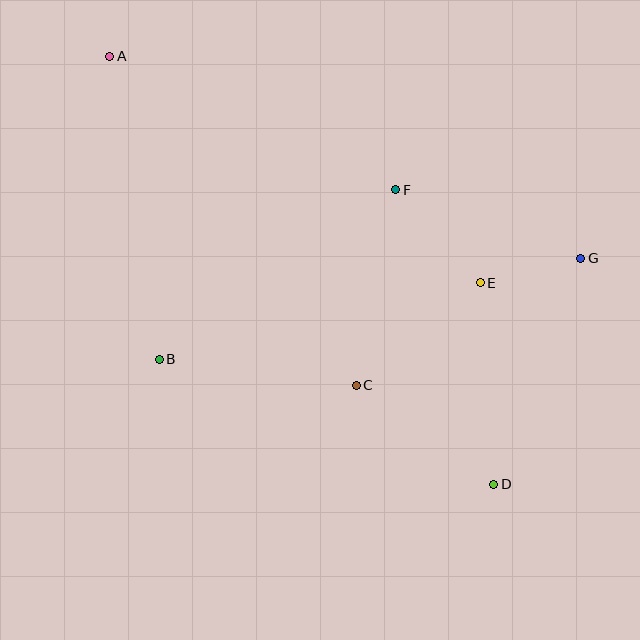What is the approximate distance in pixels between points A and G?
The distance between A and G is approximately 513 pixels.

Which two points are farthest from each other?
Points A and D are farthest from each other.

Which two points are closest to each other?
Points E and G are closest to each other.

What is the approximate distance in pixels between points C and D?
The distance between C and D is approximately 170 pixels.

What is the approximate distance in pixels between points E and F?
The distance between E and F is approximately 125 pixels.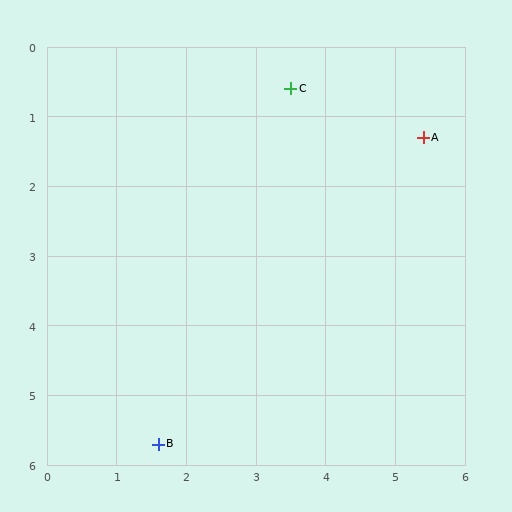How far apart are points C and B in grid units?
Points C and B are about 5.4 grid units apart.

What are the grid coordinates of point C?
Point C is at approximately (3.5, 0.6).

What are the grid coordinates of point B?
Point B is at approximately (1.6, 5.7).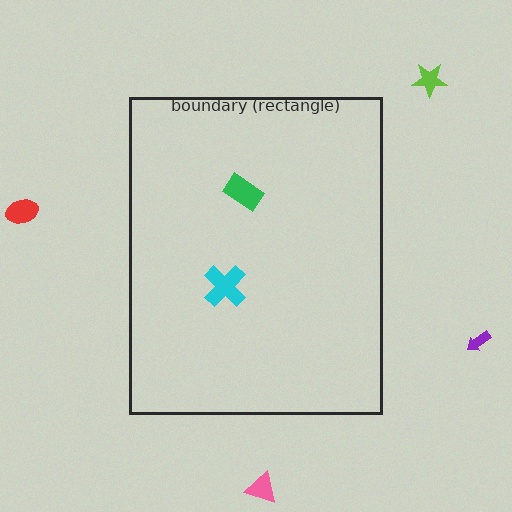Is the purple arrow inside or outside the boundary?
Outside.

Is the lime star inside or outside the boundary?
Outside.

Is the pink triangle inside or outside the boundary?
Outside.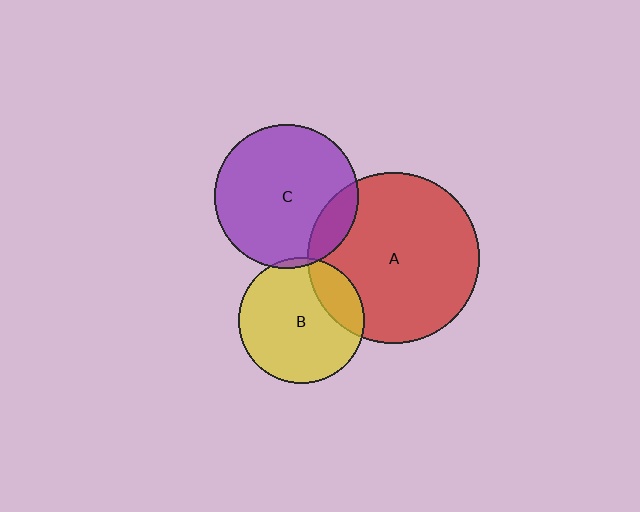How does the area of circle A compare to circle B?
Approximately 1.8 times.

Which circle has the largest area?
Circle A (red).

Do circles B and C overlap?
Yes.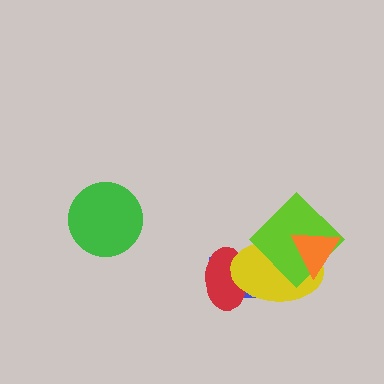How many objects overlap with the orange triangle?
2 objects overlap with the orange triangle.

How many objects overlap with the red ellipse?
2 objects overlap with the red ellipse.